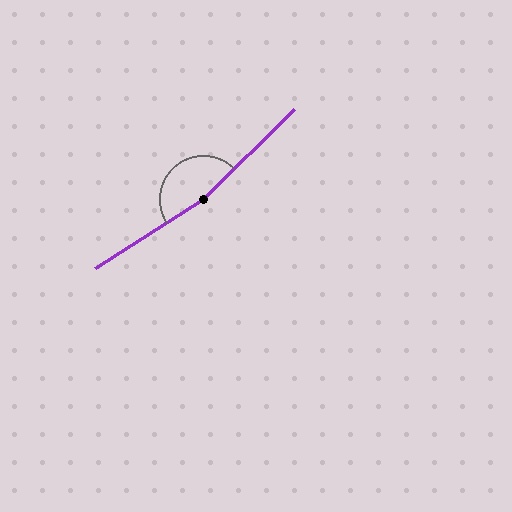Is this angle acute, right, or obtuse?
It is obtuse.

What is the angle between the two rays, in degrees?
Approximately 168 degrees.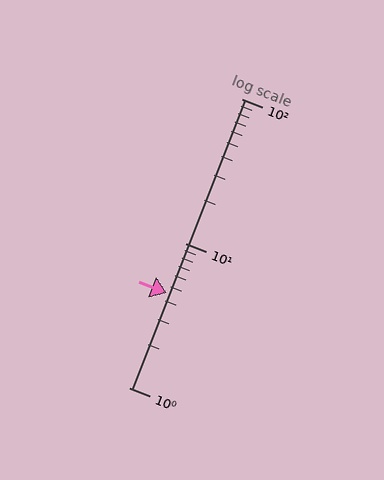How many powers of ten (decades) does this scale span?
The scale spans 2 decades, from 1 to 100.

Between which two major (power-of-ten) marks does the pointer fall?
The pointer is between 1 and 10.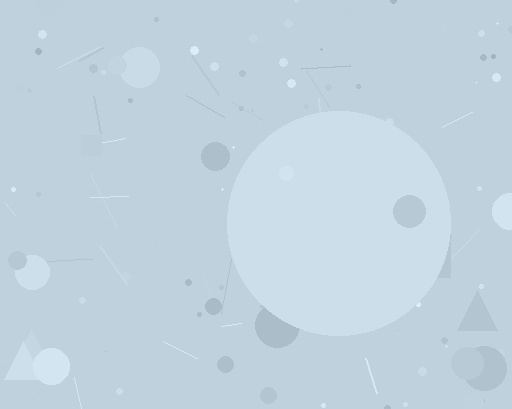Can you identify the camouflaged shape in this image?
The camouflaged shape is a circle.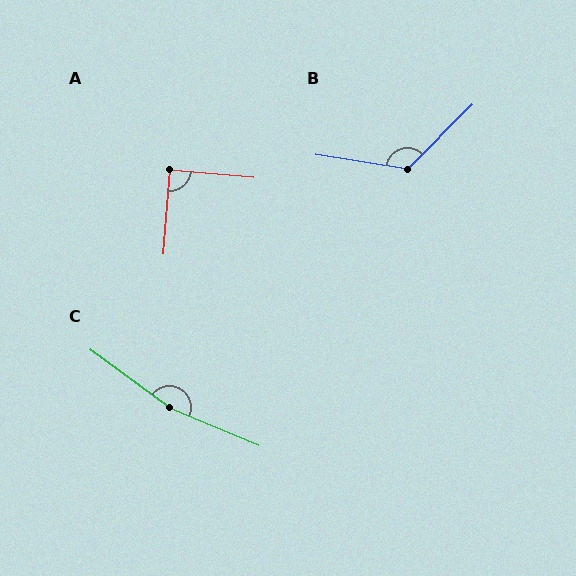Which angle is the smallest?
A, at approximately 90 degrees.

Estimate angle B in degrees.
Approximately 126 degrees.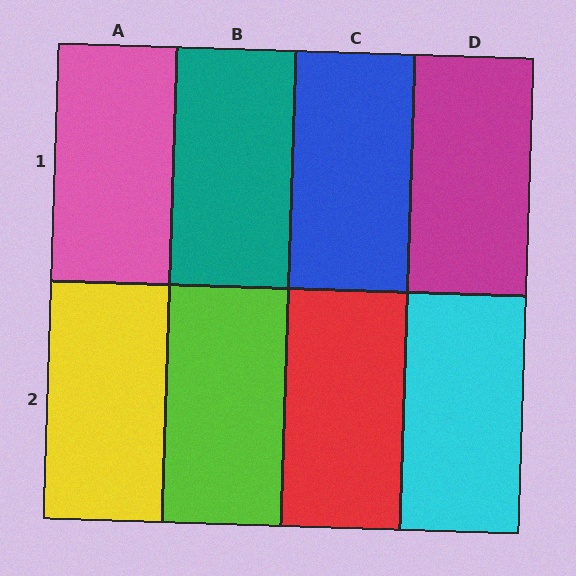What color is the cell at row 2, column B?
Lime.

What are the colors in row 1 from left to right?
Pink, teal, blue, magenta.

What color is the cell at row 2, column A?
Yellow.